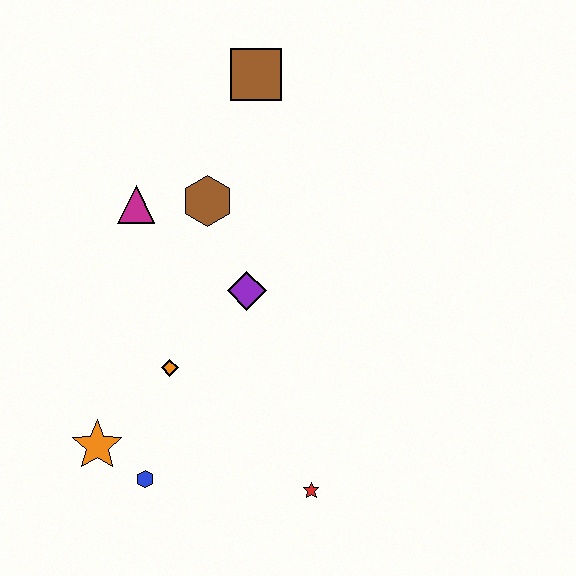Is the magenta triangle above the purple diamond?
Yes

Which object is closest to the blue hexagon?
The orange star is closest to the blue hexagon.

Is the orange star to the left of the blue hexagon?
Yes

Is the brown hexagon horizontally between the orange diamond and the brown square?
Yes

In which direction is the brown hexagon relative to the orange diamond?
The brown hexagon is above the orange diamond.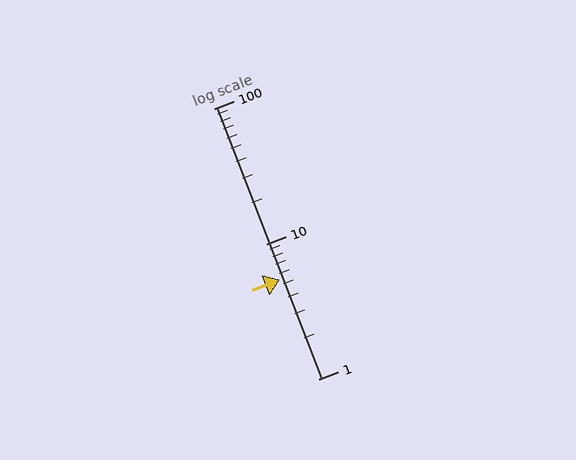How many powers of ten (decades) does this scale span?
The scale spans 2 decades, from 1 to 100.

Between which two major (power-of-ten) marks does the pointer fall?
The pointer is between 1 and 10.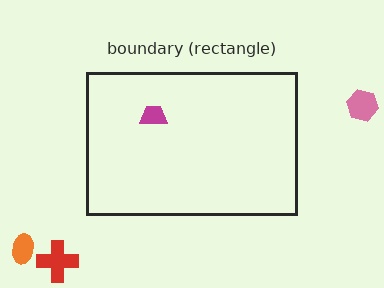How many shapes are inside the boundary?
1 inside, 3 outside.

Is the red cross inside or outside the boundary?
Outside.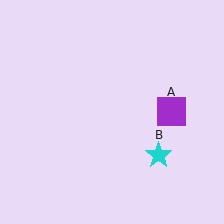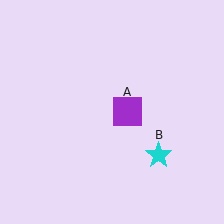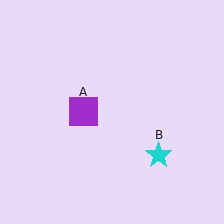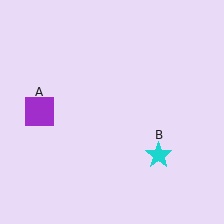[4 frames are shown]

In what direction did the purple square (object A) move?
The purple square (object A) moved left.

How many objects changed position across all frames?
1 object changed position: purple square (object A).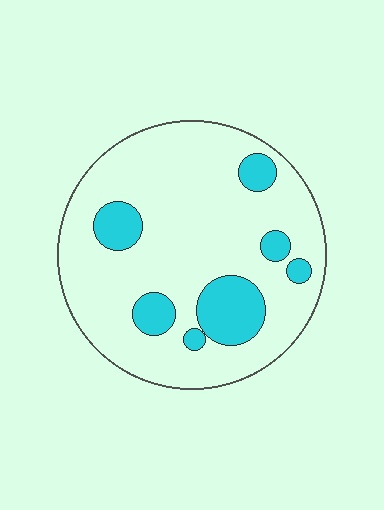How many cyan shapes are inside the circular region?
7.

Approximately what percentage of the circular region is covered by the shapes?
Approximately 20%.